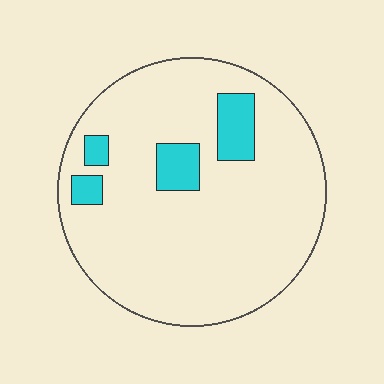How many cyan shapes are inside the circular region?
4.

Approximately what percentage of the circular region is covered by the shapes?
Approximately 10%.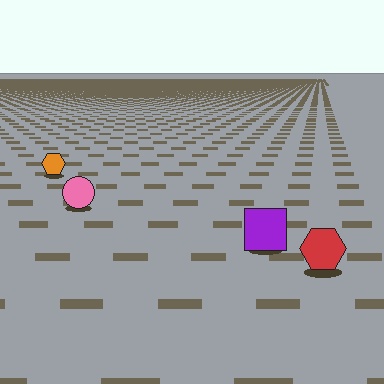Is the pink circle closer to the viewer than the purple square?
No. The purple square is closer — you can tell from the texture gradient: the ground texture is coarser near it.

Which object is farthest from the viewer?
The orange hexagon is farthest from the viewer. It appears smaller and the ground texture around it is denser.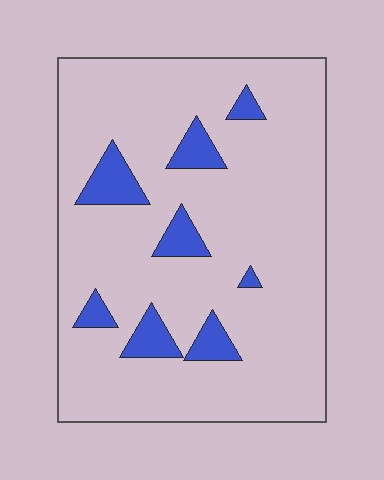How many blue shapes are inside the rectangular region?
8.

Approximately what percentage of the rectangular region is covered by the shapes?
Approximately 10%.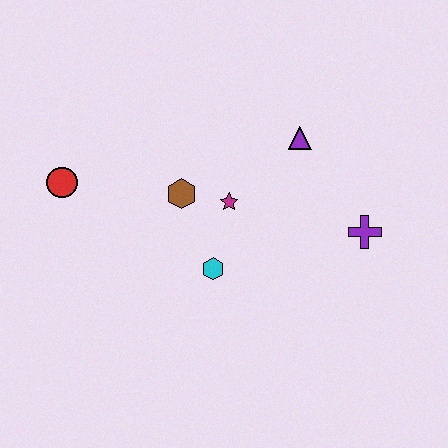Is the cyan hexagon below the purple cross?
Yes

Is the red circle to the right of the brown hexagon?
No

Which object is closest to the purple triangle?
The magenta star is closest to the purple triangle.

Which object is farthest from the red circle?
The purple cross is farthest from the red circle.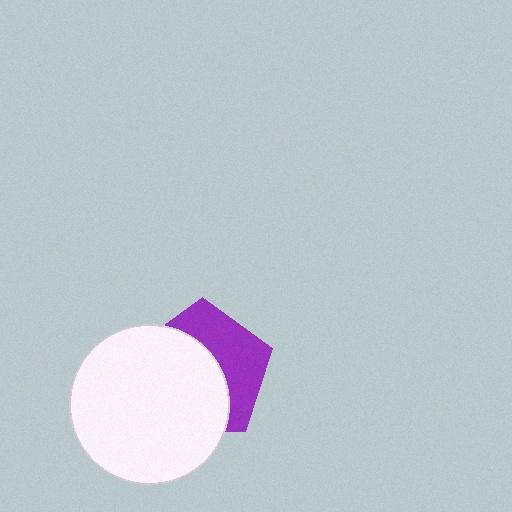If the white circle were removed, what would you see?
You would see the complete purple pentagon.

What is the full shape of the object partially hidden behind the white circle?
The partially hidden object is a purple pentagon.